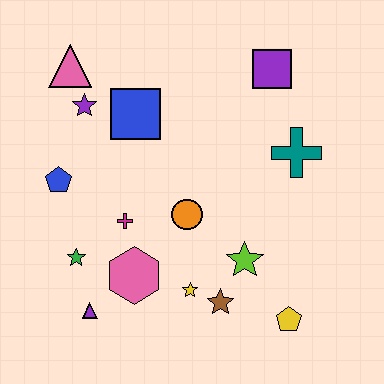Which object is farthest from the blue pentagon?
The yellow pentagon is farthest from the blue pentagon.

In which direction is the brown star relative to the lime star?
The brown star is below the lime star.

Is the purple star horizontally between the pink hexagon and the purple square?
No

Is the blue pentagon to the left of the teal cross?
Yes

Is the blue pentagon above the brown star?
Yes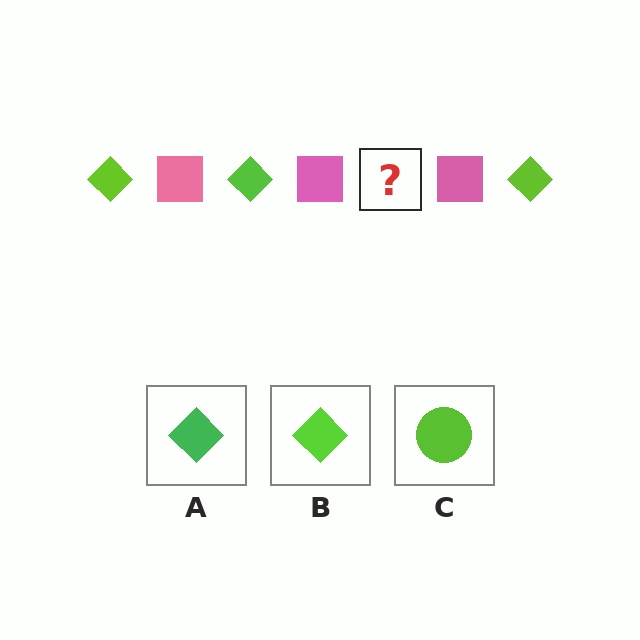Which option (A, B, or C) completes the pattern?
B.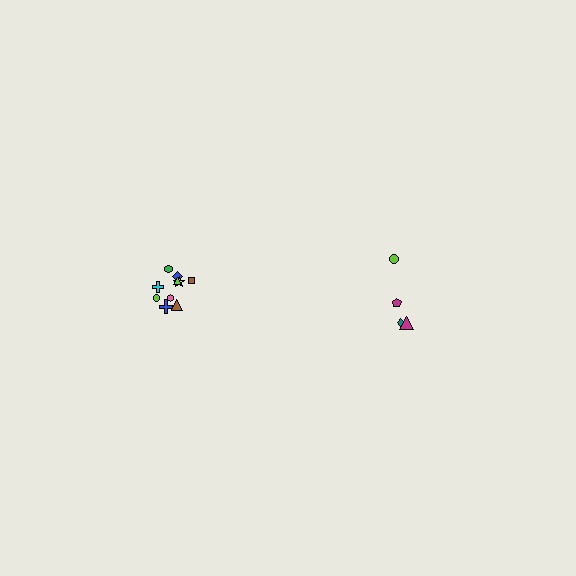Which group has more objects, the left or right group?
The left group.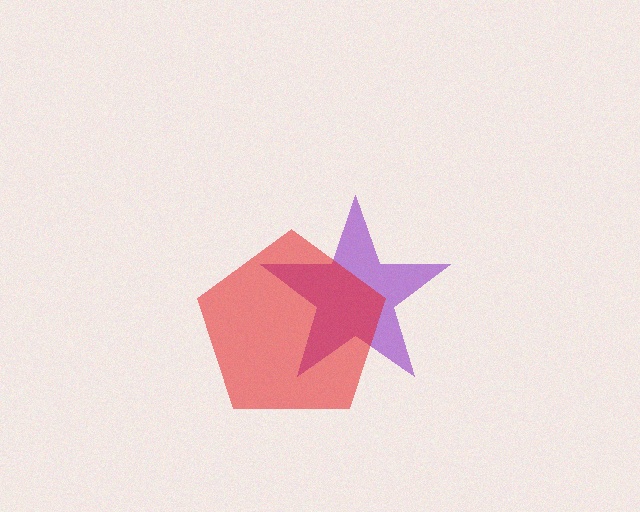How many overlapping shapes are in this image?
There are 2 overlapping shapes in the image.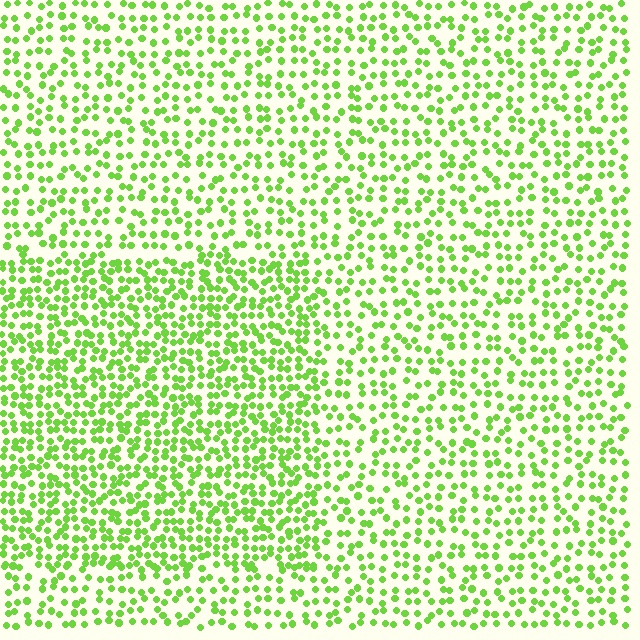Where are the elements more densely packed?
The elements are more densely packed inside the rectangle boundary.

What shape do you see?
I see a rectangle.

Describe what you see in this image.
The image contains small lime elements arranged at two different densities. A rectangle-shaped region is visible where the elements are more densely packed than the surrounding area.